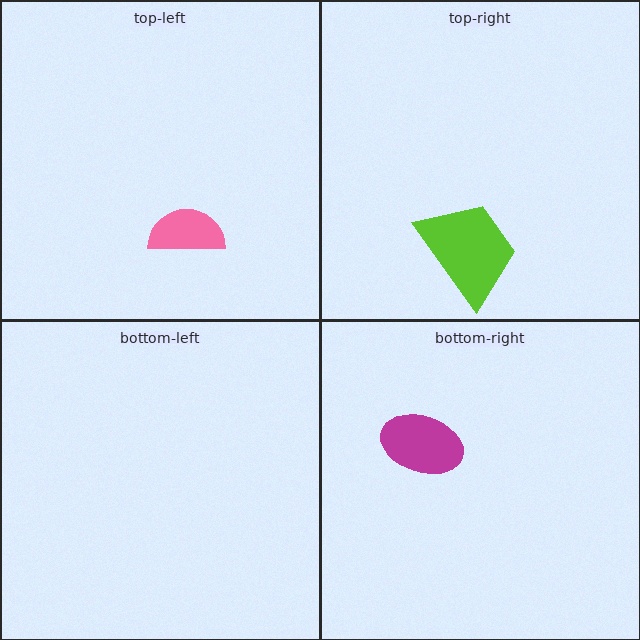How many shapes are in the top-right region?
1.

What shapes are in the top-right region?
The lime trapezoid.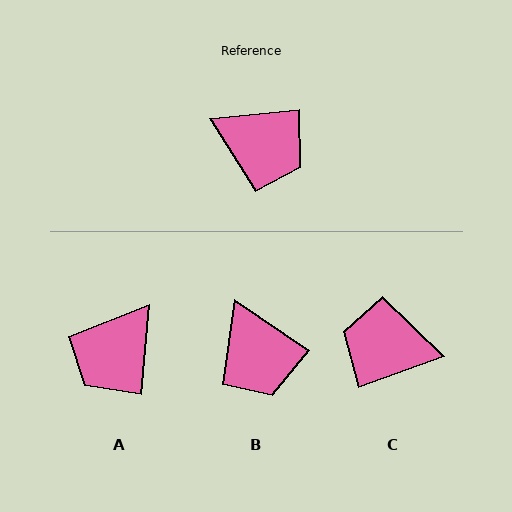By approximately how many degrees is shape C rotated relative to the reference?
Approximately 166 degrees clockwise.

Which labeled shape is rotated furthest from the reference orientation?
C, about 166 degrees away.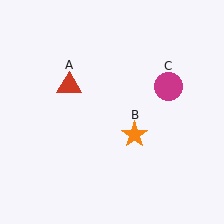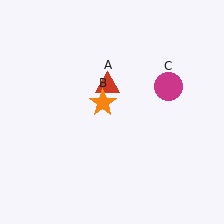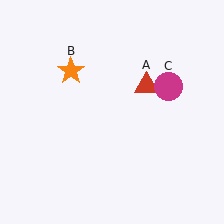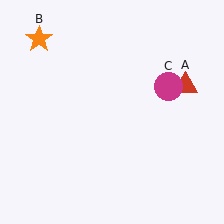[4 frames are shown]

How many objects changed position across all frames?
2 objects changed position: red triangle (object A), orange star (object B).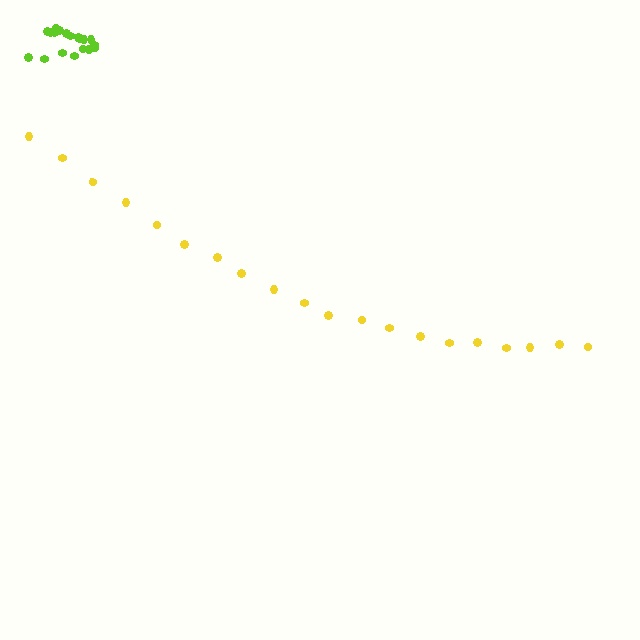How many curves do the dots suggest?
There are 2 distinct paths.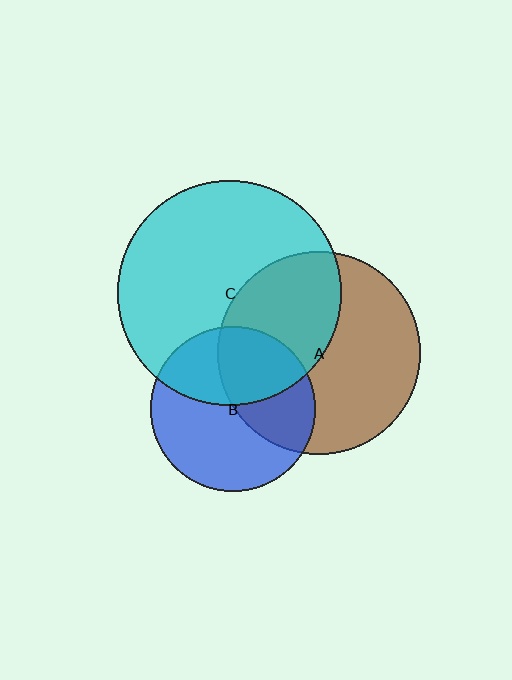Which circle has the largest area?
Circle C (cyan).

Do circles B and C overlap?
Yes.